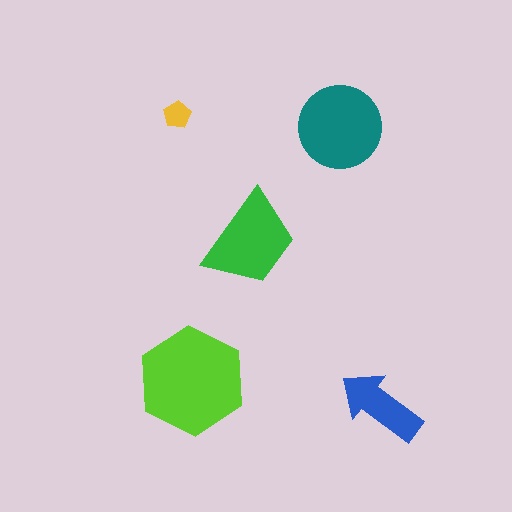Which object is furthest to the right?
The blue arrow is rightmost.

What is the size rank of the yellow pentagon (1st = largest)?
5th.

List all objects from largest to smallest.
The lime hexagon, the teal circle, the green trapezoid, the blue arrow, the yellow pentagon.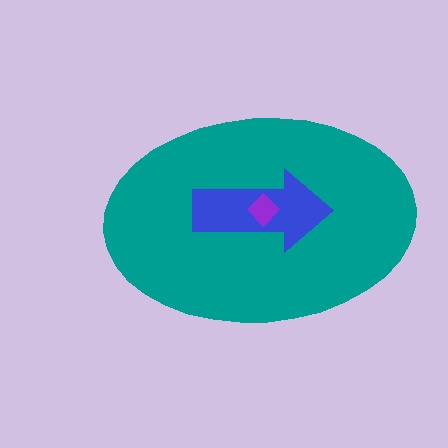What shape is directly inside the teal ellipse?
The blue arrow.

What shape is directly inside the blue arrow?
The purple diamond.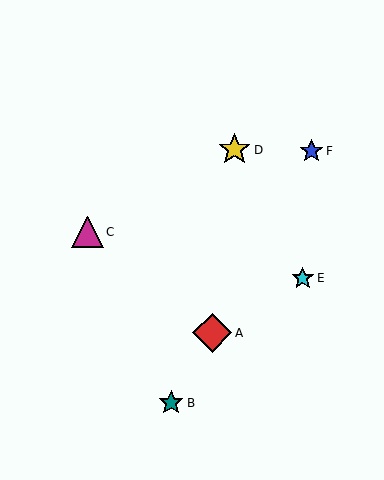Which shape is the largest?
The red diamond (labeled A) is the largest.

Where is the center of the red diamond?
The center of the red diamond is at (212, 333).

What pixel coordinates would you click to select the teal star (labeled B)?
Click at (171, 403) to select the teal star B.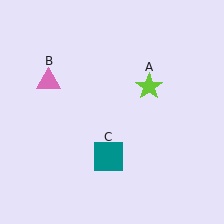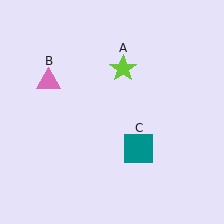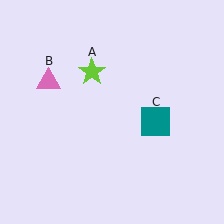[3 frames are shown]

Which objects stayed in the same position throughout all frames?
Pink triangle (object B) remained stationary.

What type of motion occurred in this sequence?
The lime star (object A), teal square (object C) rotated counterclockwise around the center of the scene.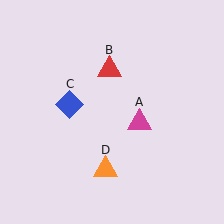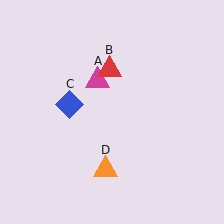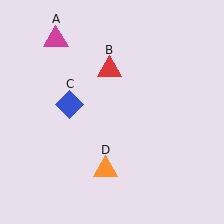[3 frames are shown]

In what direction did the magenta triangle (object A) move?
The magenta triangle (object A) moved up and to the left.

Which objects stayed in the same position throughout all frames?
Red triangle (object B) and blue diamond (object C) and orange triangle (object D) remained stationary.